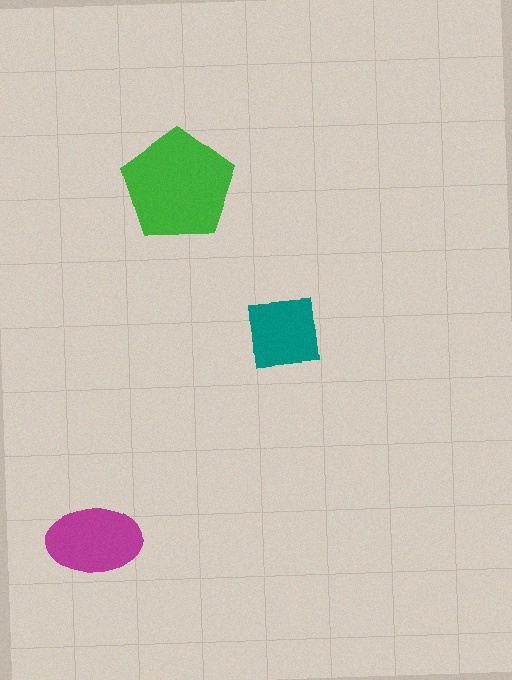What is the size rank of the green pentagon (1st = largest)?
1st.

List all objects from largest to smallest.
The green pentagon, the magenta ellipse, the teal square.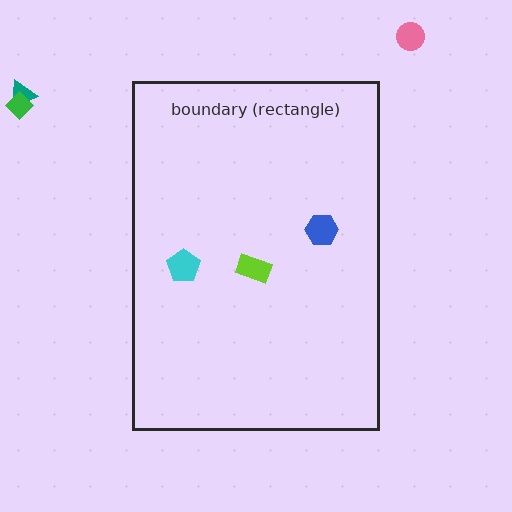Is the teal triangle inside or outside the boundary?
Outside.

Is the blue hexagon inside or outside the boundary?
Inside.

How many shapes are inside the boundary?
3 inside, 3 outside.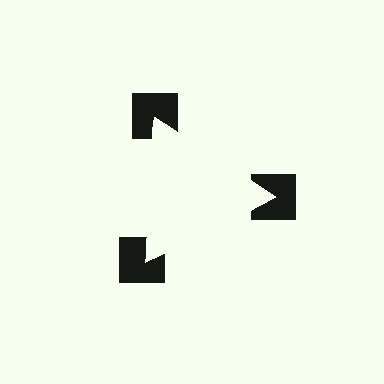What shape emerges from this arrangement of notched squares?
An illusory triangle — its edges are inferred from the aligned wedge cuts in the notched squares, not physically drawn.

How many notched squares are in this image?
There are 3 — one at each vertex of the illusory triangle.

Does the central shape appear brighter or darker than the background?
It typically appears slightly brighter than the background, even though no actual brightness change is drawn.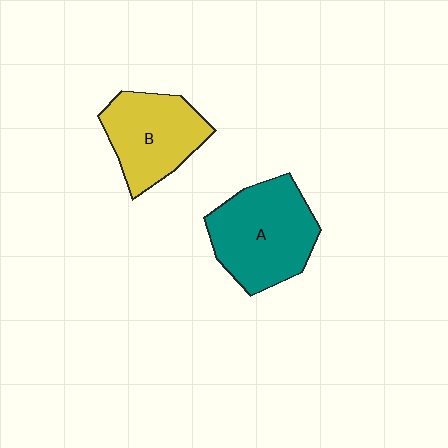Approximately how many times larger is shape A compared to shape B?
Approximately 1.2 times.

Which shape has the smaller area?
Shape B (yellow).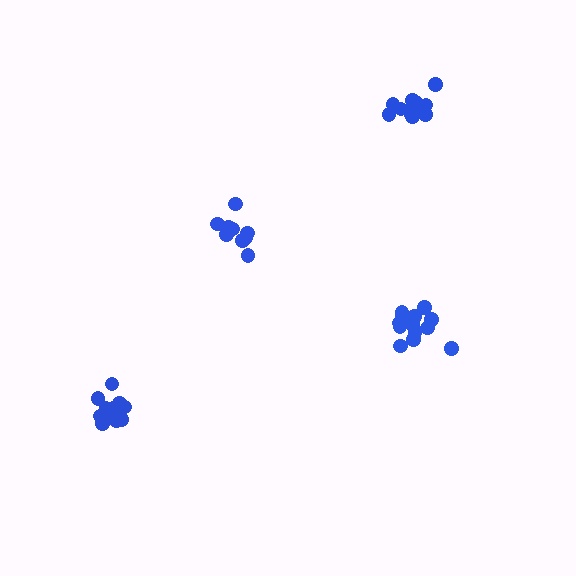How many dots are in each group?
Group 1: 12 dots, Group 2: 9 dots, Group 3: 11 dots, Group 4: 15 dots (47 total).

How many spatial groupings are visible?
There are 4 spatial groupings.